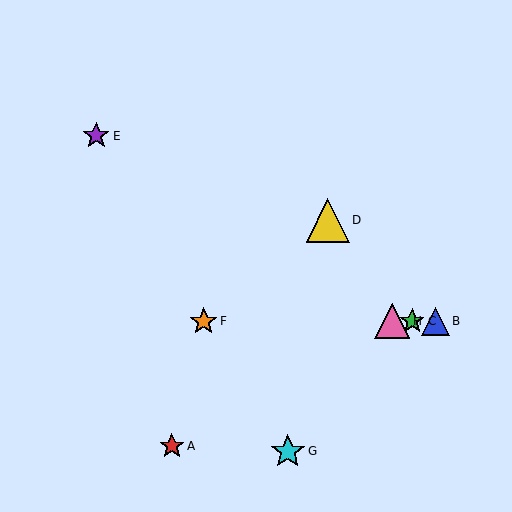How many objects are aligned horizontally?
4 objects (B, C, F, H) are aligned horizontally.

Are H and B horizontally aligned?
Yes, both are at y≈321.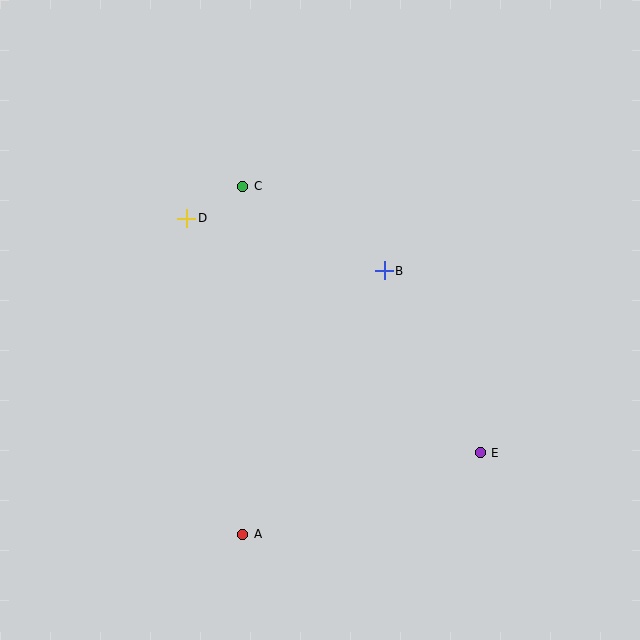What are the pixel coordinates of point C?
Point C is at (243, 186).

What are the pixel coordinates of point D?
Point D is at (187, 218).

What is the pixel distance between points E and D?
The distance between E and D is 376 pixels.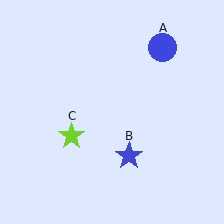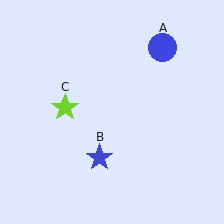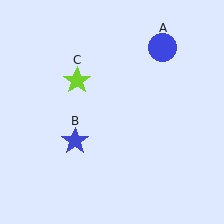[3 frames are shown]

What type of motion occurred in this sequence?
The blue star (object B), lime star (object C) rotated clockwise around the center of the scene.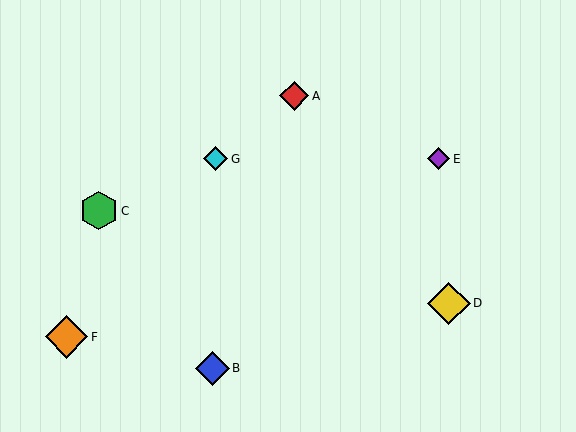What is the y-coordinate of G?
Object G is at y≈159.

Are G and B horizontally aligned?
No, G is at y≈159 and B is at y≈368.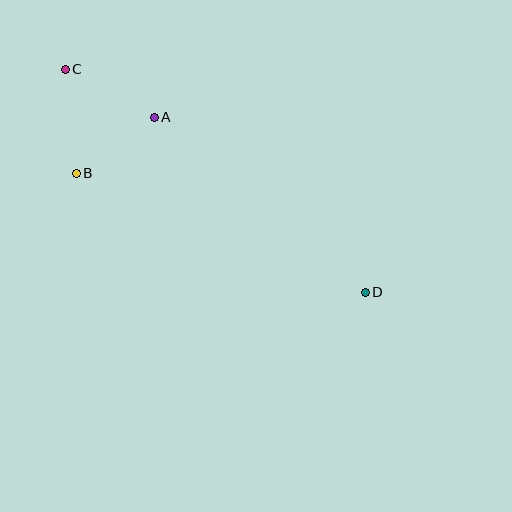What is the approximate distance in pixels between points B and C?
The distance between B and C is approximately 105 pixels.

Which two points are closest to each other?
Points A and B are closest to each other.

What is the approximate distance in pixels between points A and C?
The distance between A and C is approximately 101 pixels.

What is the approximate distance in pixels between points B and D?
The distance between B and D is approximately 313 pixels.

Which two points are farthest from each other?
Points C and D are farthest from each other.